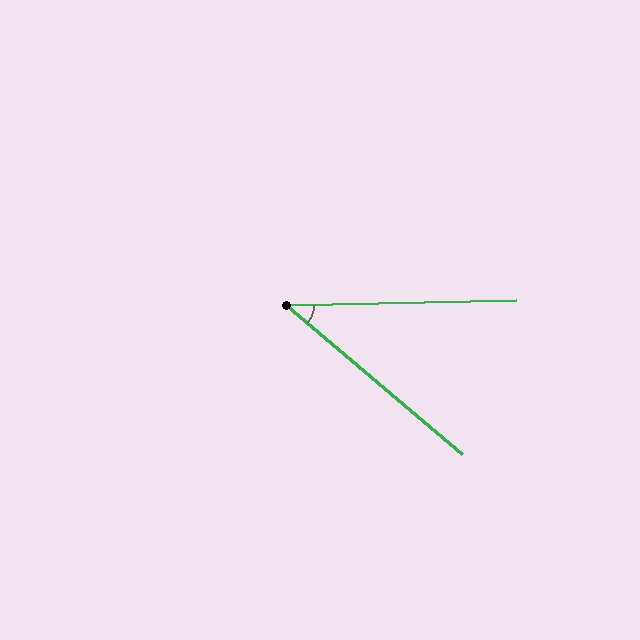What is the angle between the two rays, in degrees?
Approximately 42 degrees.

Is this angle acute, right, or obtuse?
It is acute.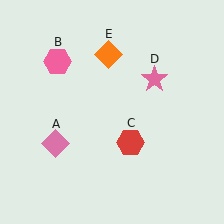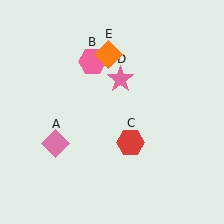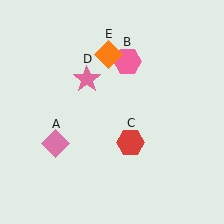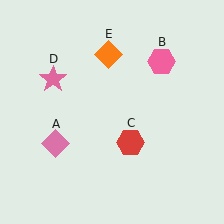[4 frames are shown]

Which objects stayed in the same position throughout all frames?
Pink diamond (object A) and red hexagon (object C) and orange diamond (object E) remained stationary.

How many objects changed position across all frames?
2 objects changed position: pink hexagon (object B), pink star (object D).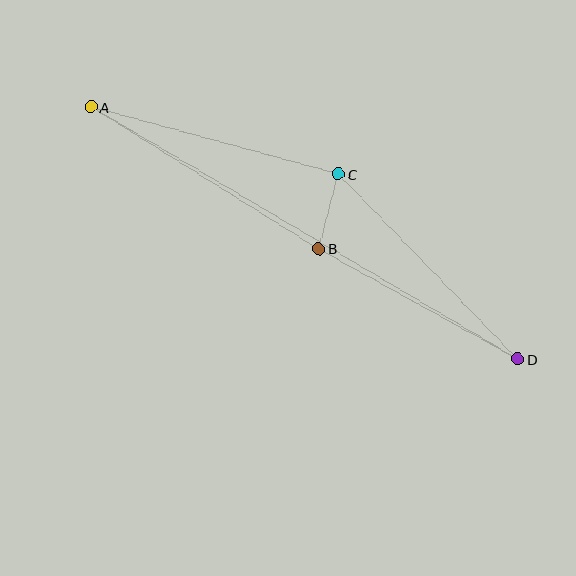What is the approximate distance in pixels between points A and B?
The distance between A and B is approximately 268 pixels.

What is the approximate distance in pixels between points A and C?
The distance between A and C is approximately 256 pixels.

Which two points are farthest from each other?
Points A and D are farthest from each other.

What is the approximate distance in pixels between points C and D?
The distance between C and D is approximately 258 pixels.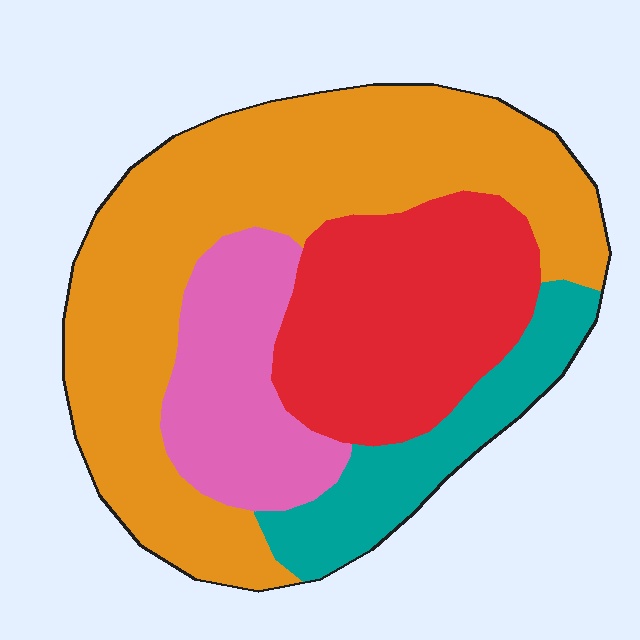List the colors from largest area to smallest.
From largest to smallest: orange, red, pink, teal.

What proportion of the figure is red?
Red covers 25% of the figure.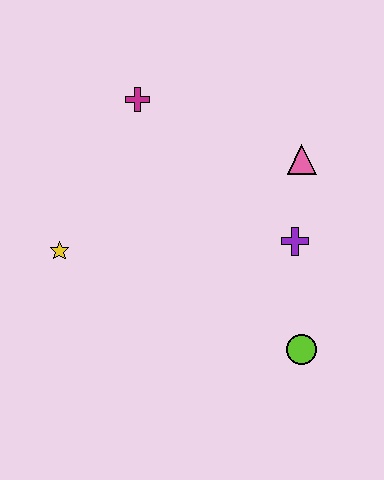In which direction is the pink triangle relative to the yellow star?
The pink triangle is to the right of the yellow star.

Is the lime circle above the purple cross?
No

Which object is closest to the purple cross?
The pink triangle is closest to the purple cross.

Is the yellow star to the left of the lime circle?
Yes